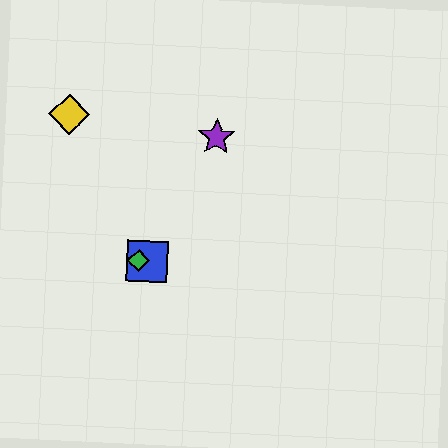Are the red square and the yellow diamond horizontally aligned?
No, the red square is at y≈261 and the yellow diamond is at y≈114.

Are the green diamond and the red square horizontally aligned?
Yes, both are at y≈261.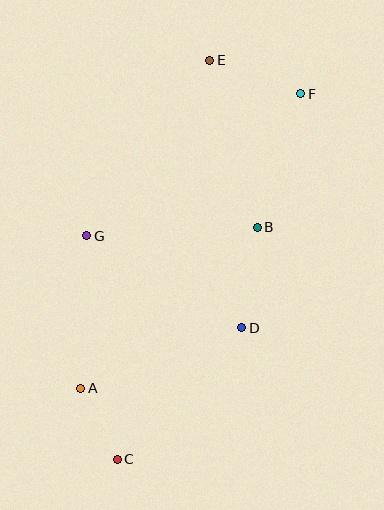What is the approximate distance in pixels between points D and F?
The distance between D and F is approximately 241 pixels.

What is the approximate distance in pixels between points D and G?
The distance between D and G is approximately 180 pixels.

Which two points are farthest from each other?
Points C and E are farthest from each other.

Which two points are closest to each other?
Points A and C are closest to each other.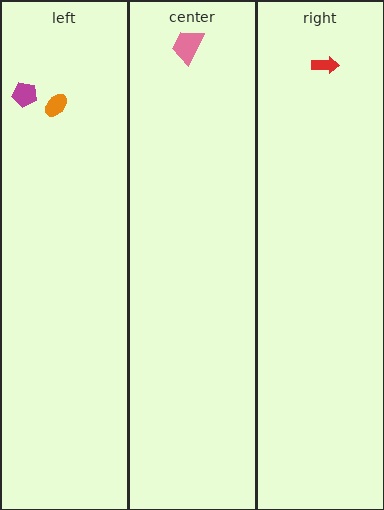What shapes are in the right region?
The red arrow.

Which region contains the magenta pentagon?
The left region.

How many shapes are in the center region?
1.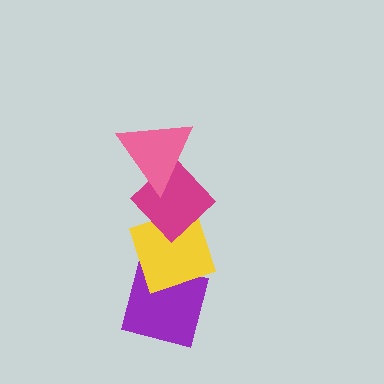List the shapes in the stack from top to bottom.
From top to bottom: the pink triangle, the magenta diamond, the yellow diamond, the purple square.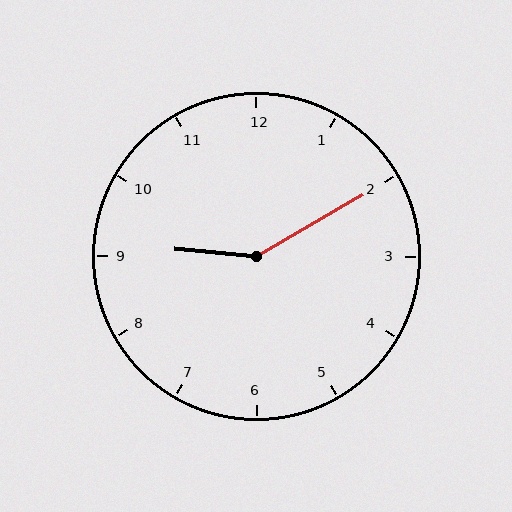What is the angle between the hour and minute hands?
Approximately 145 degrees.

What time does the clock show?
9:10.